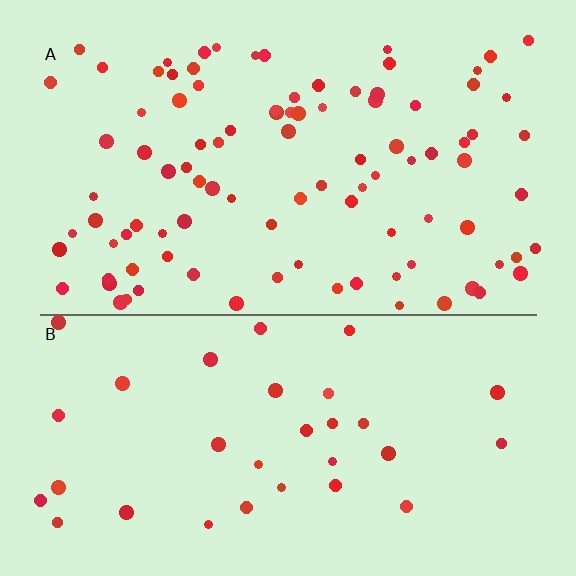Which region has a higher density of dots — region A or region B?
A (the top).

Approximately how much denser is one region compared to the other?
Approximately 2.9× — region A over region B.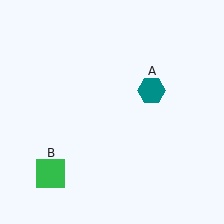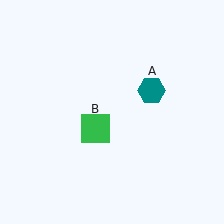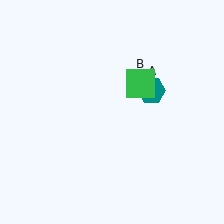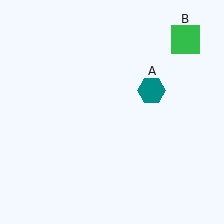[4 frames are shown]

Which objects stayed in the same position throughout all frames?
Teal hexagon (object A) remained stationary.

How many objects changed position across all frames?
1 object changed position: green square (object B).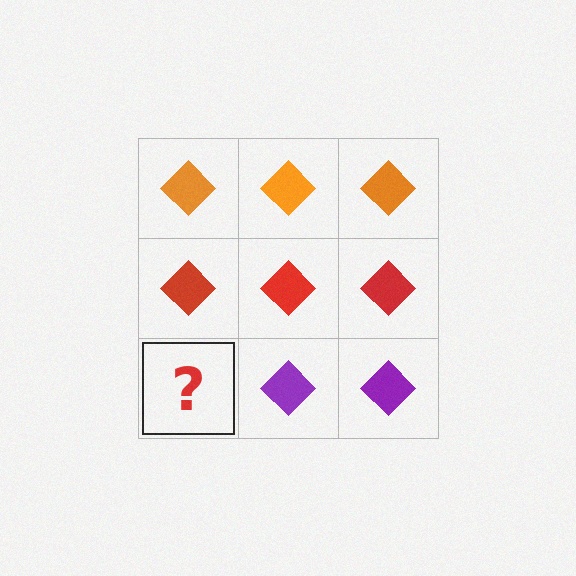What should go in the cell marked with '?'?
The missing cell should contain a purple diamond.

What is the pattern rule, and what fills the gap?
The rule is that each row has a consistent color. The gap should be filled with a purple diamond.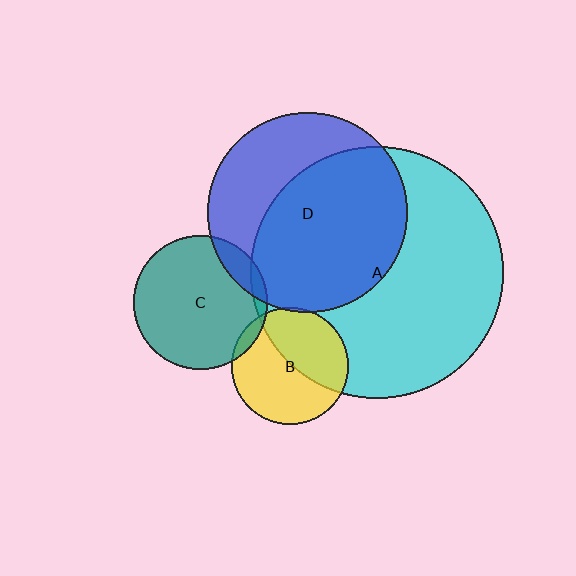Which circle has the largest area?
Circle A (cyan).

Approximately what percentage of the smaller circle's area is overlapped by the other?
Approximately 10%.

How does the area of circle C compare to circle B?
Approximately 1.3 times.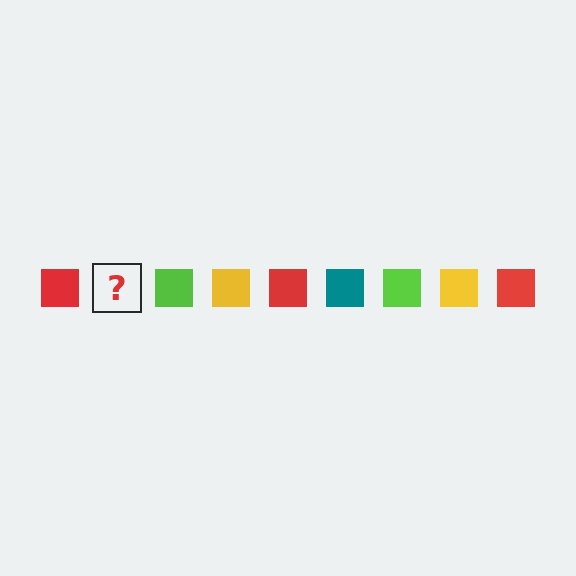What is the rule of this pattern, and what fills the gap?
The rule is that the pattern cycles through red, teal, lime, yellow squares. The gap should be filled with a teal square.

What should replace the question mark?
The question mark should be replaced with a teal square.